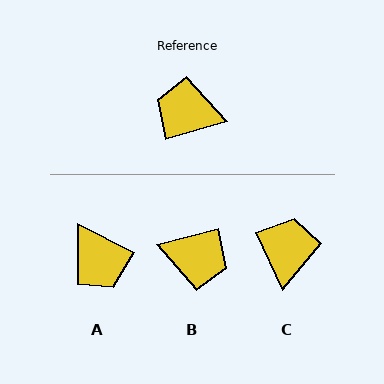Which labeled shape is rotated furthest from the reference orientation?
B, about 178 degrees away.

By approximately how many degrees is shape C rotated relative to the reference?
Approximately 82 degrees clockwise.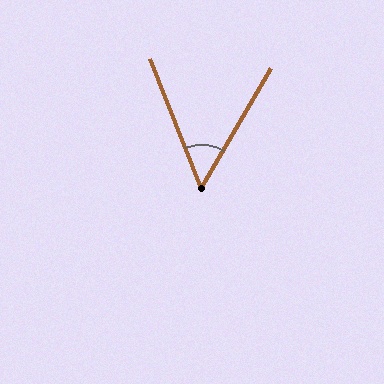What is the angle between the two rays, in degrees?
Approximately 52 degrees.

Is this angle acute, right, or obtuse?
It is acute.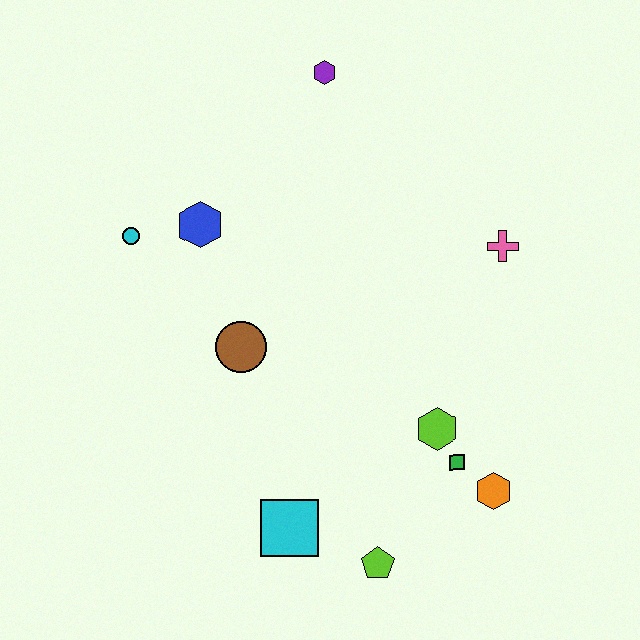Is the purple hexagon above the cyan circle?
Yes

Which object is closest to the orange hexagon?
The green square is closest to the orange hexagon.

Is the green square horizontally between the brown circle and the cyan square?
No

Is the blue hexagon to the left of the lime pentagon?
Yes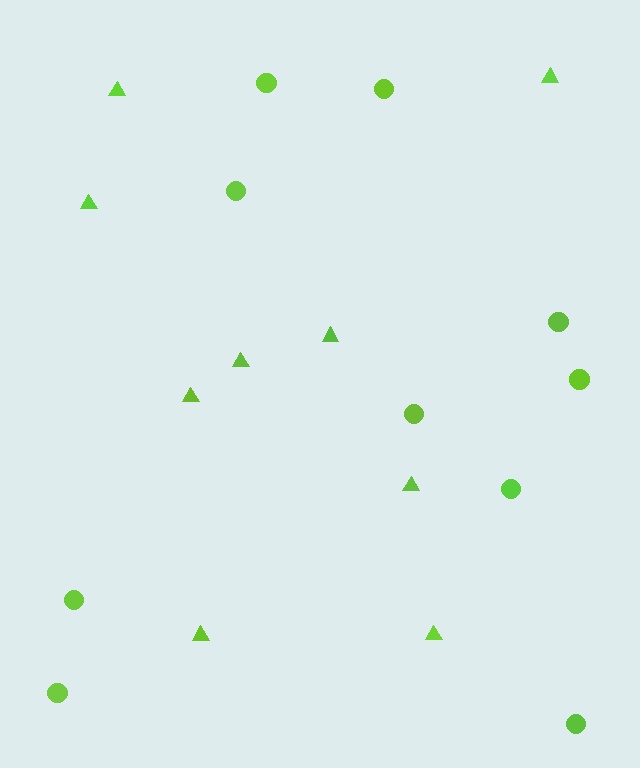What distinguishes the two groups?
There are 2 groups: one group of triangles (9) and one group of circles (10).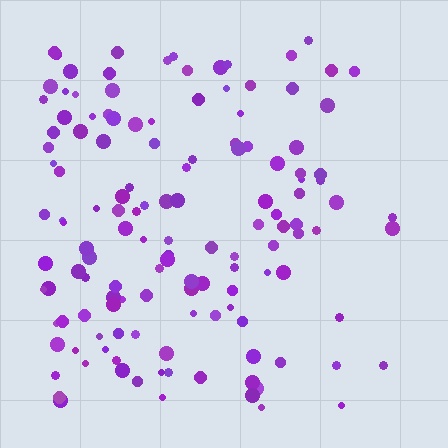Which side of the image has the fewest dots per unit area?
The right.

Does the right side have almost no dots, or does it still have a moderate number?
Still a moderate number, just noticeably fewer than the left.